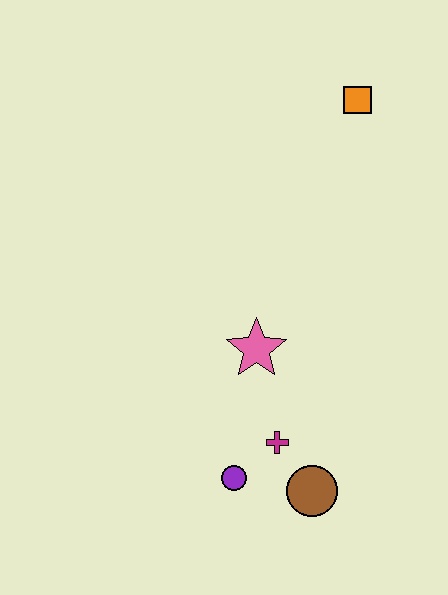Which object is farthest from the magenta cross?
The orange square is farthest from the magenta cross.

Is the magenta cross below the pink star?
Yes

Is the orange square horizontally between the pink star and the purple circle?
No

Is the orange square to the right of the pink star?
Yes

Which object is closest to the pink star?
The magenta cross is closest to the pink star.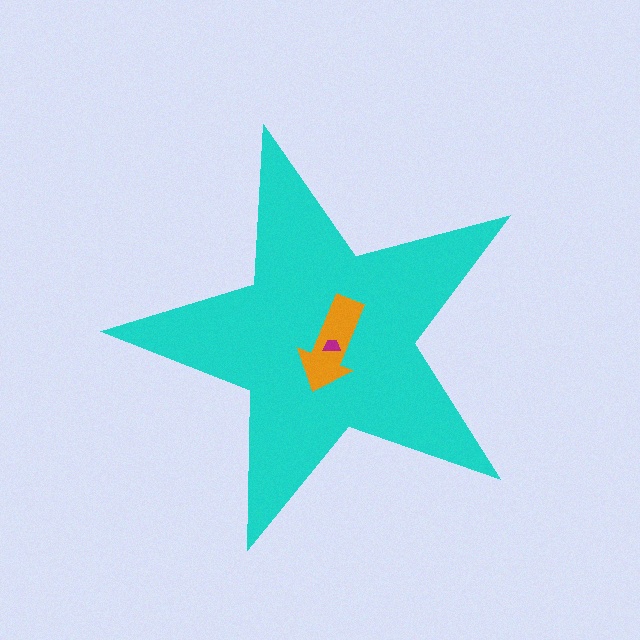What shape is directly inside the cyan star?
The orange arrow.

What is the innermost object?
The magenta trapezoid.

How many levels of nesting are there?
3.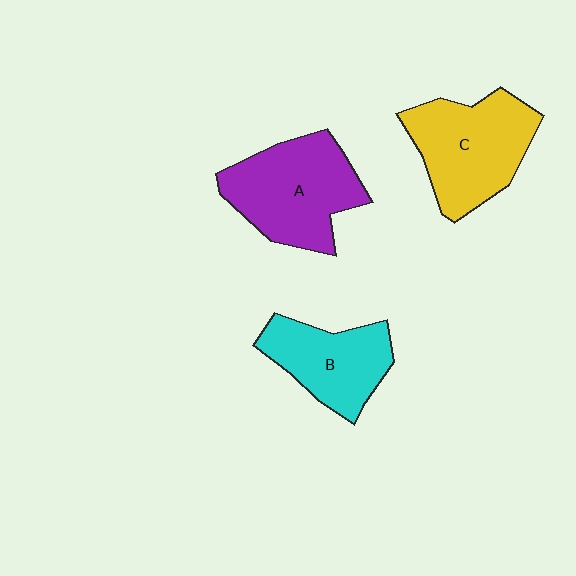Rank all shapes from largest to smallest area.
From largest to smallest: A (purple), C (yellow), B (cyan).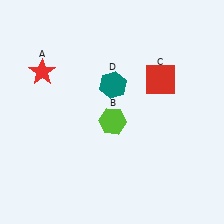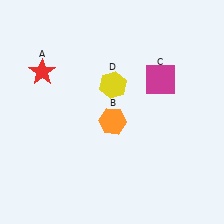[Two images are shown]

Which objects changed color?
B changed from lime to orange. C changed from red to magenta. D changed from teal to yellow.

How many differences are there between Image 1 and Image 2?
There are 3 differences between the two images.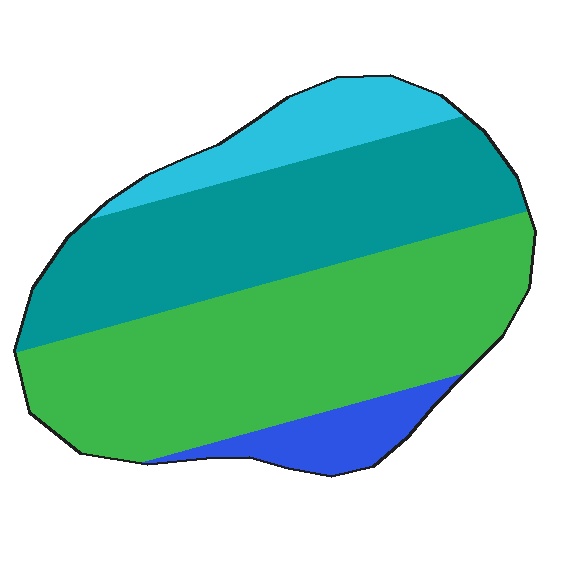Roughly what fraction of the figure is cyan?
Cyan takes up less than a quarter of the figure.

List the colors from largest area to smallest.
From largest to smallest: green, teal, cyan, blue.